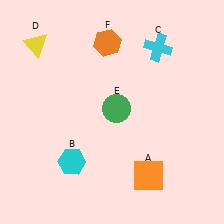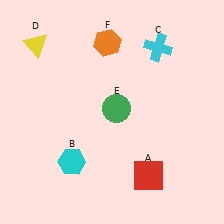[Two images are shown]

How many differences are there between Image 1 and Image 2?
There is 1 difference between the two images.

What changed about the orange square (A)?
In Image 1, A is orange. In Image 2, it changed to red.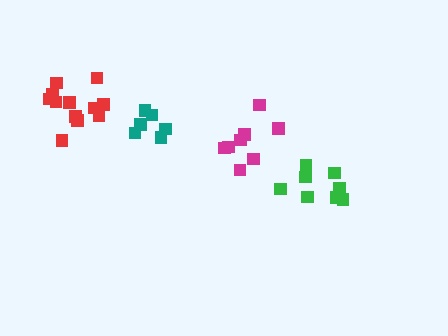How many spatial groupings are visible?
There are 4 spatial groupings.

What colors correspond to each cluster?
The clusters are colored: magenta, teal, green, red.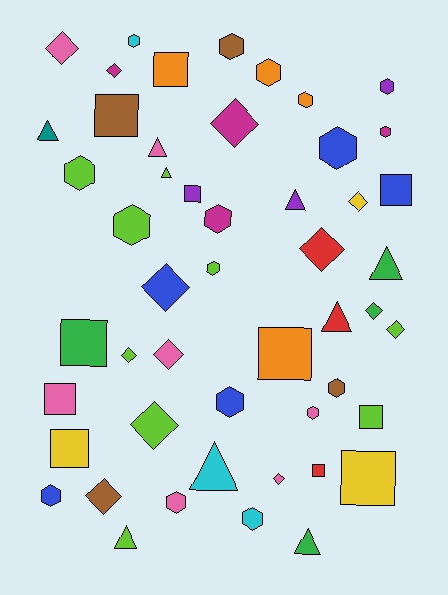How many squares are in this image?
There are 11 squares.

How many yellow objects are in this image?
There are 3 yellow objects.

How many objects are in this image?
There are 50 objects.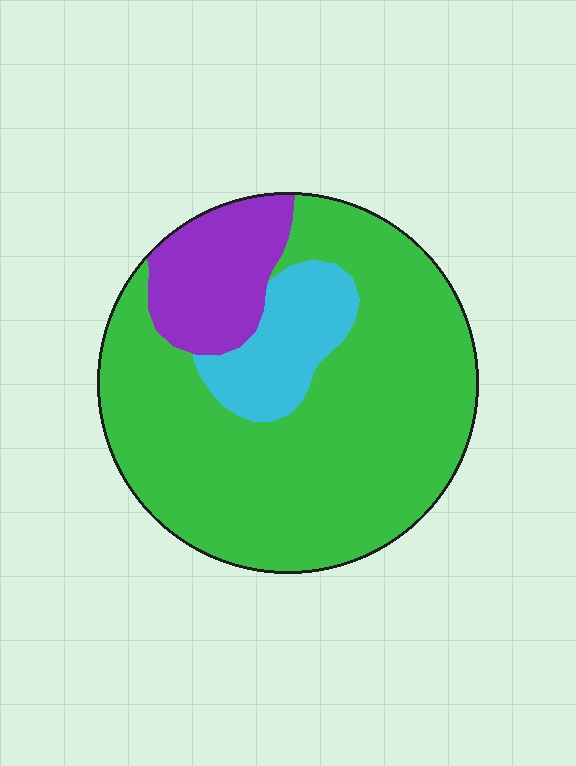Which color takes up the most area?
Green, at roughly 70%.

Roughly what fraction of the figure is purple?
Purple covers roughly 15% of the figure.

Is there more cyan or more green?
Green.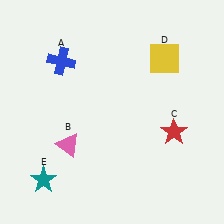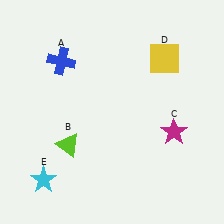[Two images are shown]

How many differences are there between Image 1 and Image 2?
There are 3 differences between the two images.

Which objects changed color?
B changed from pink to lime. C changed from red to magenta. E changed from teal to cyan.